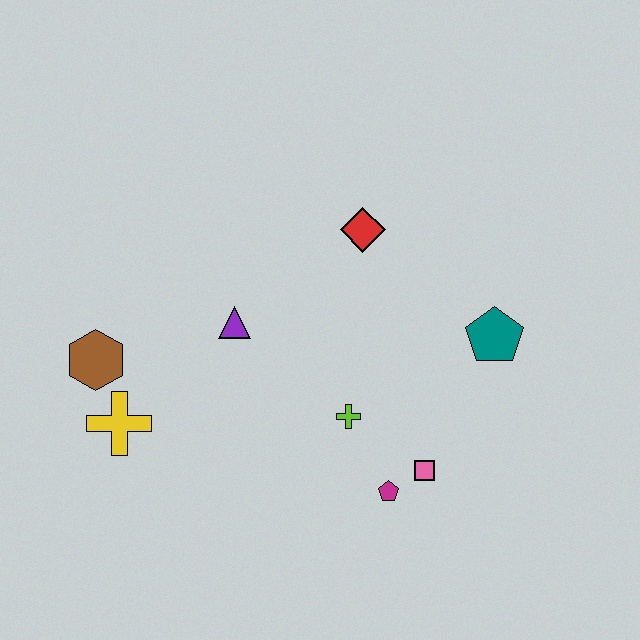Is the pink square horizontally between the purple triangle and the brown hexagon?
No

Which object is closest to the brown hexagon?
The yellow cross is closest to the brown hexagon.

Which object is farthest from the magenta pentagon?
The brown hexagon is farthest from the magenta pentagon.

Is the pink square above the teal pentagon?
No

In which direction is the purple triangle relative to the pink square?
The purple triangle is to the left of the pink square.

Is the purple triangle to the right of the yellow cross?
Yes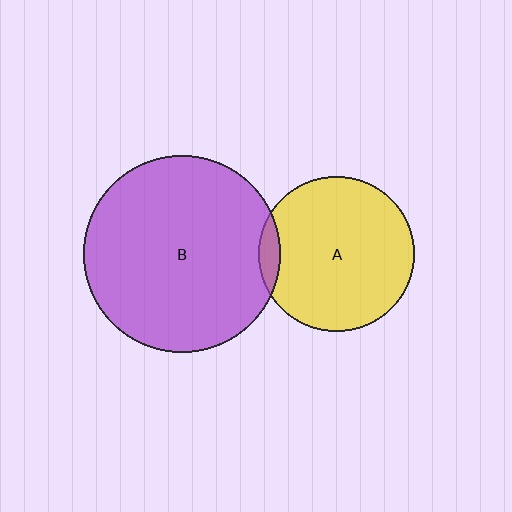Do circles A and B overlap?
Yes.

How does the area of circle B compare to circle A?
Approximately 1.6 times.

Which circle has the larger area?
Circle B (purple).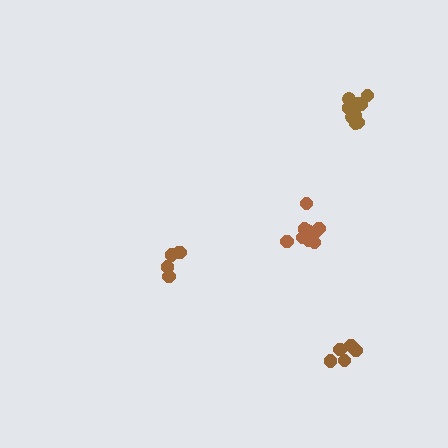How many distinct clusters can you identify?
There are 4 distinct clusters.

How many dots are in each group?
Group 1: 10 dots, Group 2: 5 dots, Group 3: 5 dots, Group 4: 10 dots (30 total).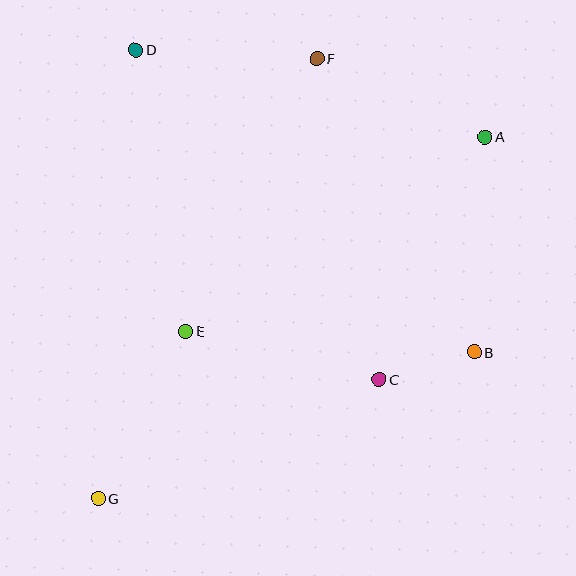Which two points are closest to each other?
Points B and C are closest to each other.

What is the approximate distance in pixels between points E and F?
The distance between E and F is approximately 303 pixels.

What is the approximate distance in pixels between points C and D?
The distance between C and D is approximately 410 pixels.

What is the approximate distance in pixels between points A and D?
The distance between A and D is approximately 360 pixels.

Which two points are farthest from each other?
Points A and G are farthest from each other.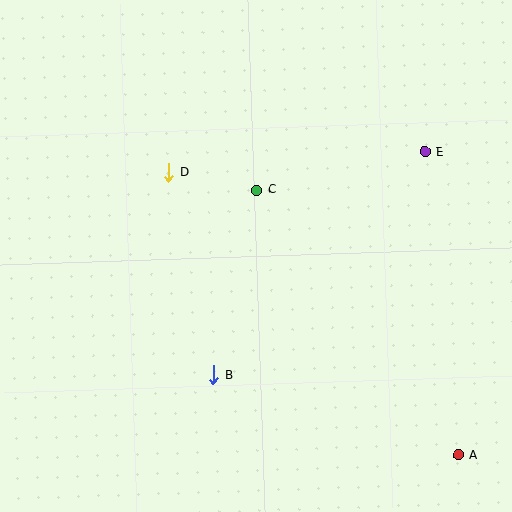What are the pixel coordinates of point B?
Point B is at (214, 375).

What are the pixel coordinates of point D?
Point D is at (169, 172).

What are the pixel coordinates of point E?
Point E is at (425, 152).